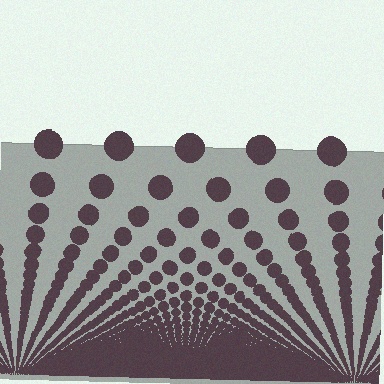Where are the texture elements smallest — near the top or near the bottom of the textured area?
Near the bottom.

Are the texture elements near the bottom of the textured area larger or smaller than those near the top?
Smaller. The gradient is inverted — elements near the bottom are smaller and denser.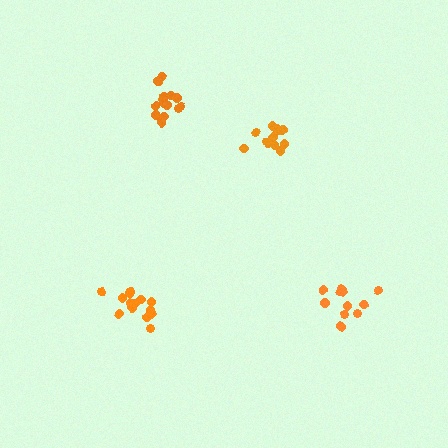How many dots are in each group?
Group 1: 12 dots, Group 2: 14 dots, Group 3: 14 dots, Group 4: 12 dots (52 total).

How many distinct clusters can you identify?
There are 4 distinct clusters.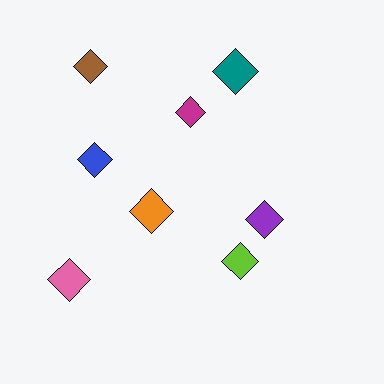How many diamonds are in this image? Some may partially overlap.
There are 8 diamonds.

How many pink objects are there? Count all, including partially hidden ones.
There is 1 pink object.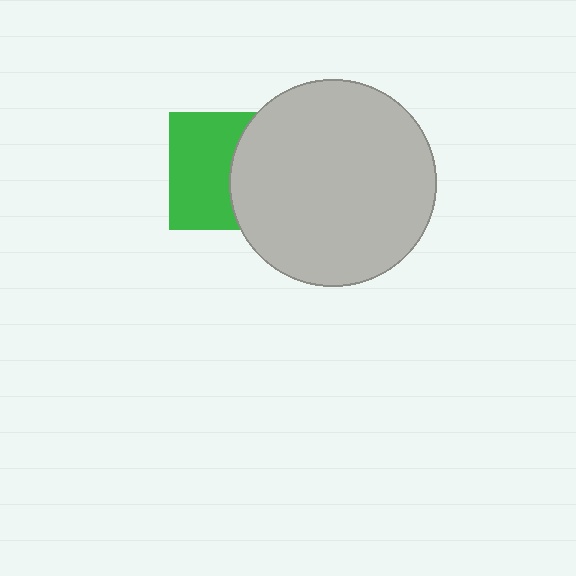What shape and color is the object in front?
The object in front is a light gray circle.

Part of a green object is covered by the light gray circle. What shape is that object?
It is a square.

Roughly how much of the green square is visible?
About half of it is visible (roughly 56%).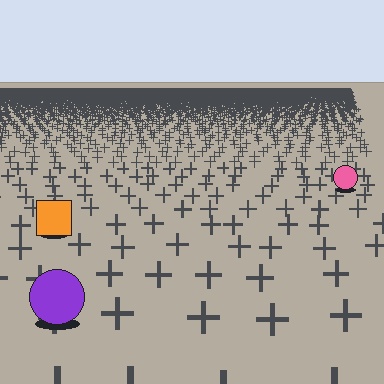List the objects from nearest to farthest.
From nearest to farthest: the purple circle, the orange square, the pink circle.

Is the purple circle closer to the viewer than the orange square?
Yes. The purple circle is closer — you can tell from the texture gradient: the ground texture is coarser near it.